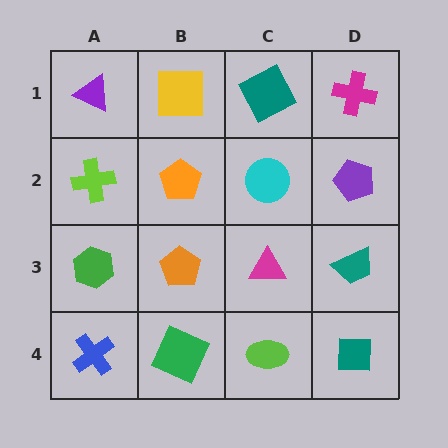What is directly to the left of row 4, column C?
A green square.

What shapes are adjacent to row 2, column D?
A magenta cross (row 1, column D), a teal trapezoid (row 3, column D), a cyan circle (row 2, column C).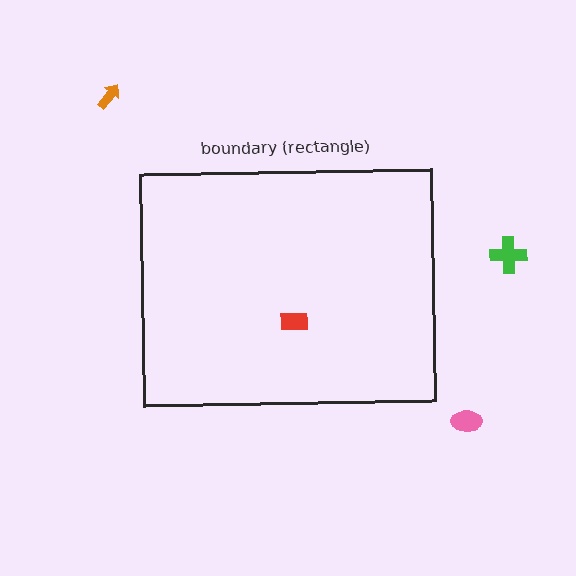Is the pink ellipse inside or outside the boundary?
Outside.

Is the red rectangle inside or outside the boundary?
Inside.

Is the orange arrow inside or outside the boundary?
Outside.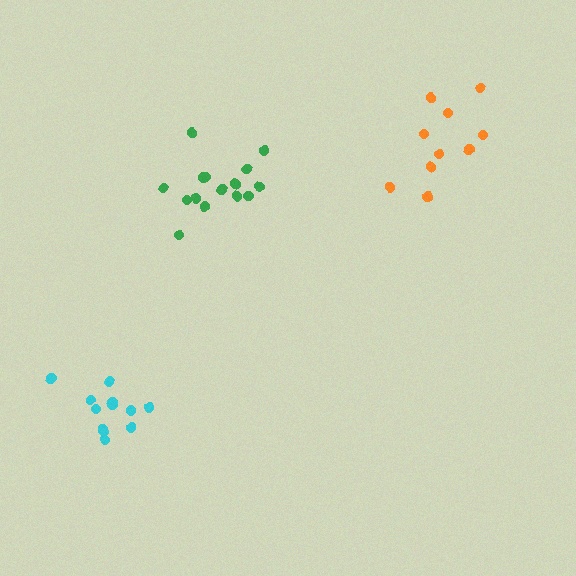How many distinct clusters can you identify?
There are 3 distinct clusters.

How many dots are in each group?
Group 1: 15 dots, Group 2: 10 dots, Group 3: 12 dots (37 total).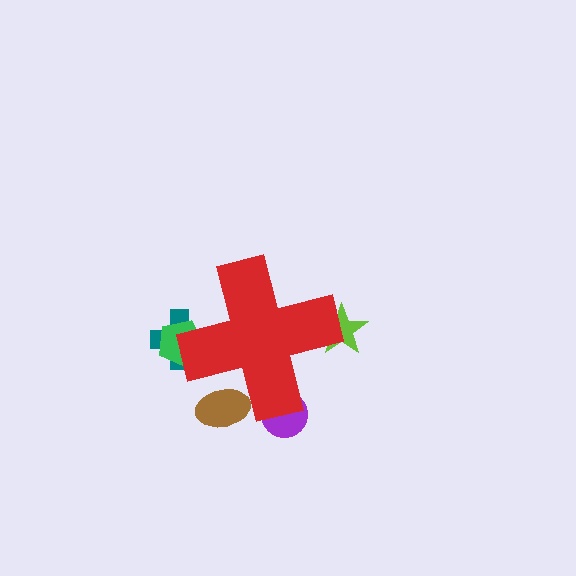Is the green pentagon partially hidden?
Yes, the green pentagon is partially hidden behind the red cross.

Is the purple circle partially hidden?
Yes, the purple circle is partially hidden behind the red cross.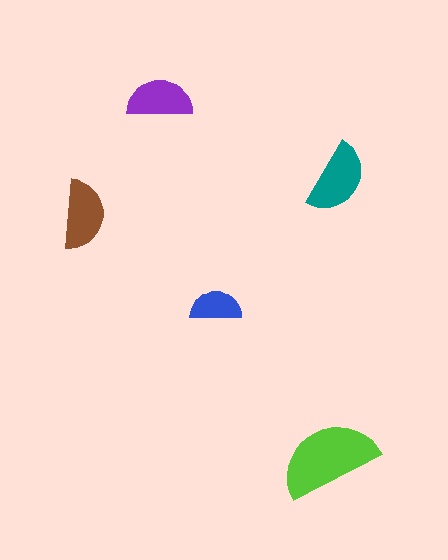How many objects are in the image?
There are 5 objects in the image.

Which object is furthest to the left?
The brown semicircle is leftmost.